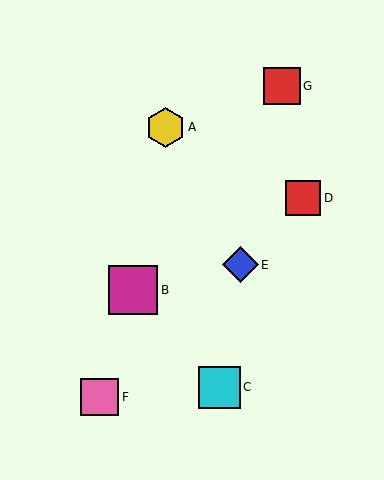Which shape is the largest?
The magenta square (labeled B) is the largest.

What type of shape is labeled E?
Shape E is a blue diamond.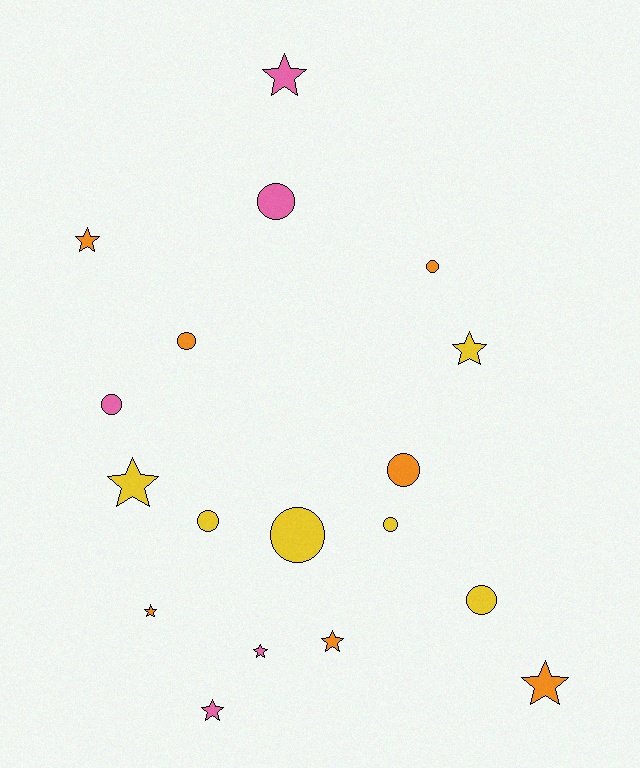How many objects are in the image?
There are 18 objects.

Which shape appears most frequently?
Star, with 9 objects.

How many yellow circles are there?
There are 4 yellow circles.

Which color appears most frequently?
Orange, with 7 objects.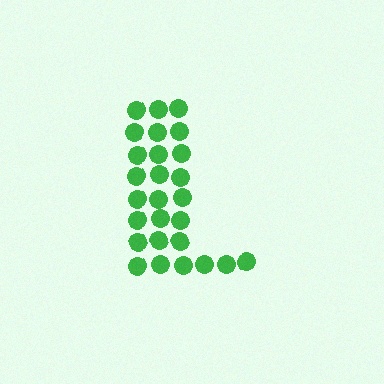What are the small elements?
The small elements are circles.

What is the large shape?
The large shape is the letter L.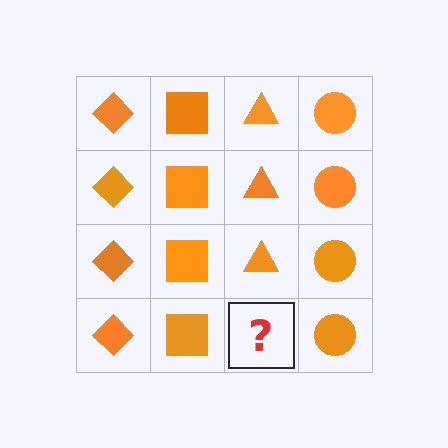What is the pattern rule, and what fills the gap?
The rule is that each column has a consistent shape. The gap should be filled with an orange triangle.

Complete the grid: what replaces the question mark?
The question mark should be replaced with an orange triangle.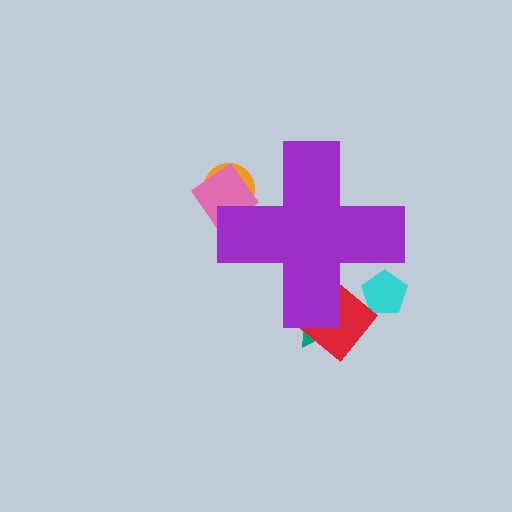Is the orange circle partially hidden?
Yes, the orange circle is partially hidden behind the purple cross.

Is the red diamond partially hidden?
Yes, the red diamond is partially hidden behind the purple cross.